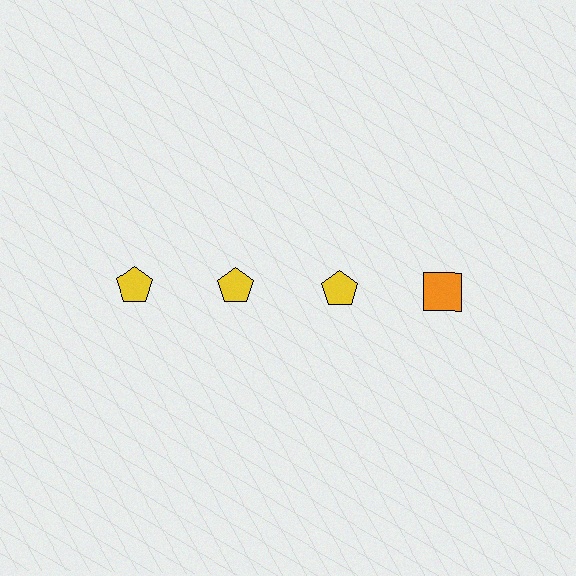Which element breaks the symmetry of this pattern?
The orange square in the top row, second from right column breaks the symmetry. All other shapes are yellow pentagons.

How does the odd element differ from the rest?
It differs in both color (orange instead of yellow) and shape (square instead of pentagon).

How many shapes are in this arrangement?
There are 4 shapes arranged in a grid pattern.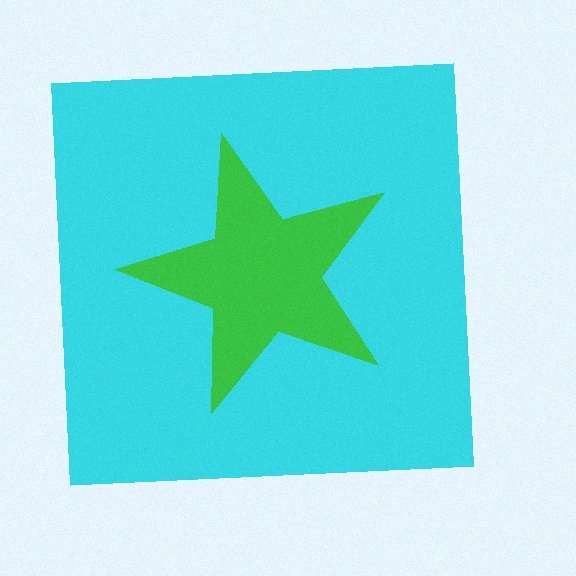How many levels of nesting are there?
2.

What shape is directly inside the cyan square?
The green star.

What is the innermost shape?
The green star.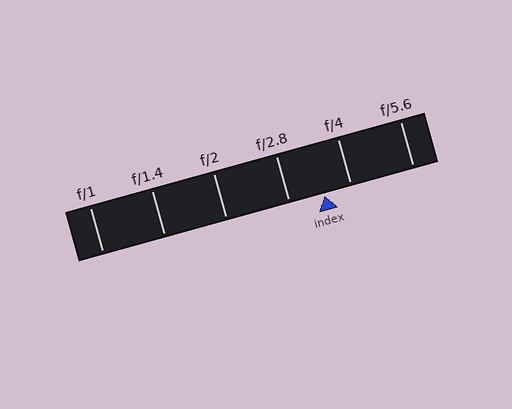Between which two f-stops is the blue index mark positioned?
The index mark is between f/2.8 and f/4.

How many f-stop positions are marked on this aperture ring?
There are 6 f-stop positions marked.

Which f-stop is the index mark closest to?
The index mark is closest to f/4.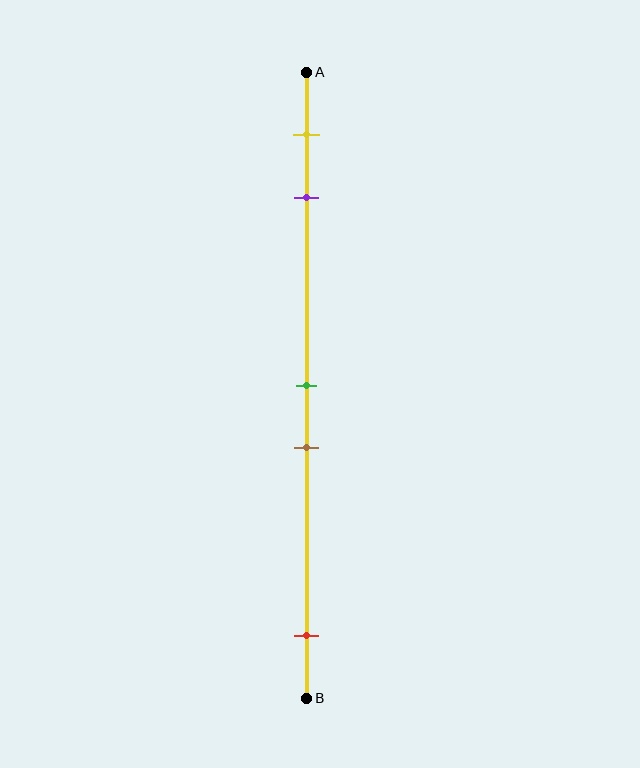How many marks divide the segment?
There are 5 marks dividing the segment.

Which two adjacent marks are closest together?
The green and brown marks are the closest adjacent pair.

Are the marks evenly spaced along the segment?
No, the marks are not evenly spaced.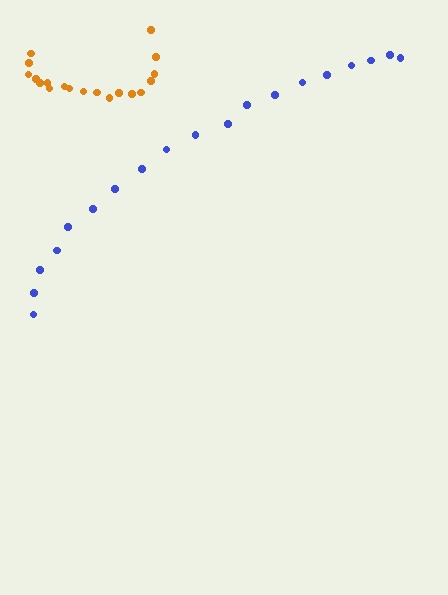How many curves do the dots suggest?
There are 2 distinct paths.